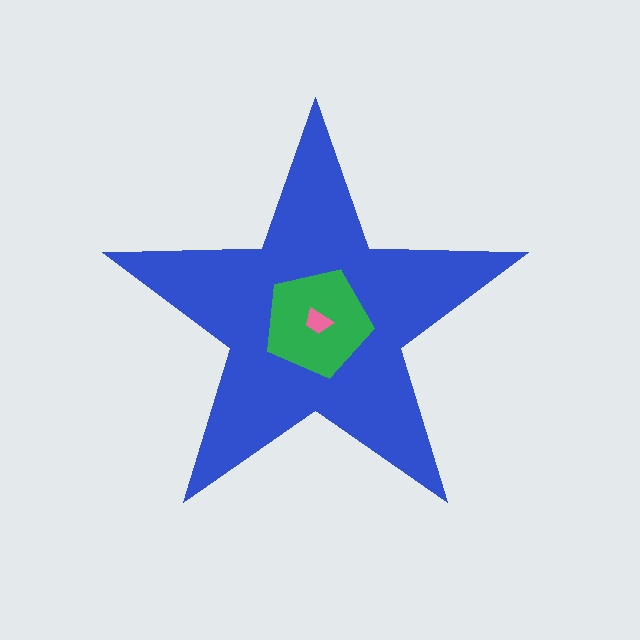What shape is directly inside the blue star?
The green pentagon.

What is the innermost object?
The pink trapezoid.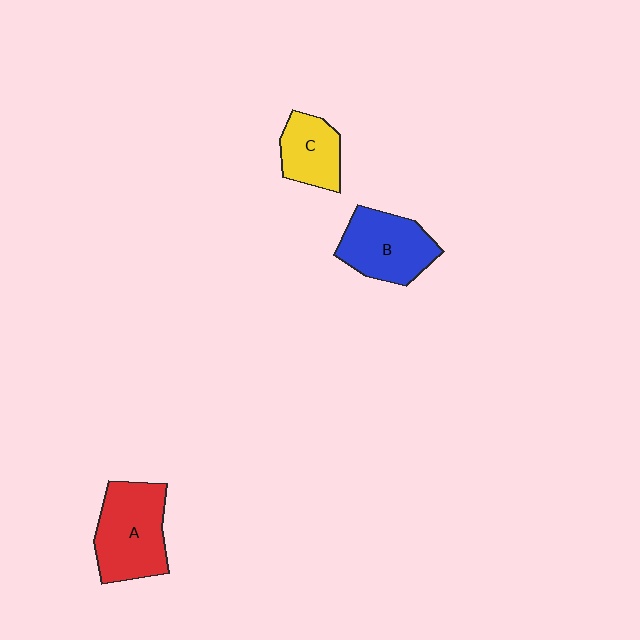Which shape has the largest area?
Shape A (red).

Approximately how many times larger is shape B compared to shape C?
Approximately 1.4 times.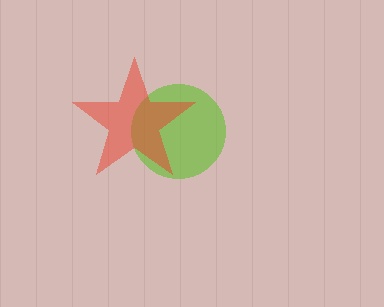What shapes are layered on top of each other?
The layered shapes are: a lime circle, a red star.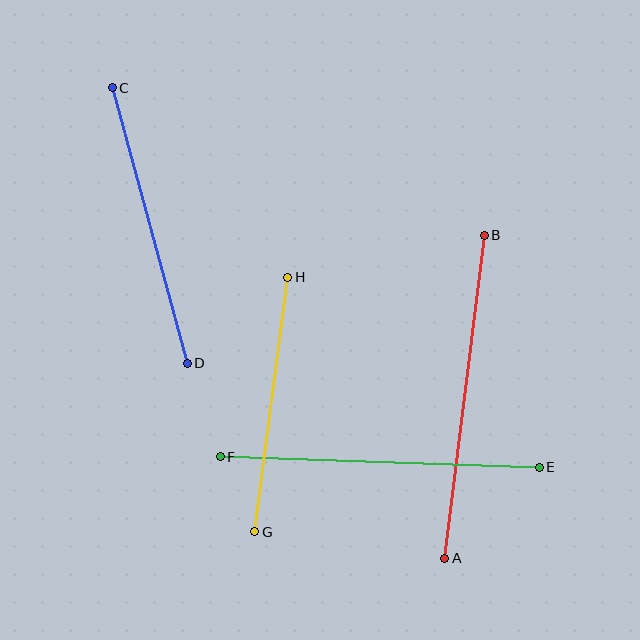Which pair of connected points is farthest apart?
Points A and B are farthest apart.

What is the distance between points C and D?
The distance is approximately 285 pixels.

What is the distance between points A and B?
The distance is approximately 326 pixels.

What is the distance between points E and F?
The distance is approximately 319 pixels.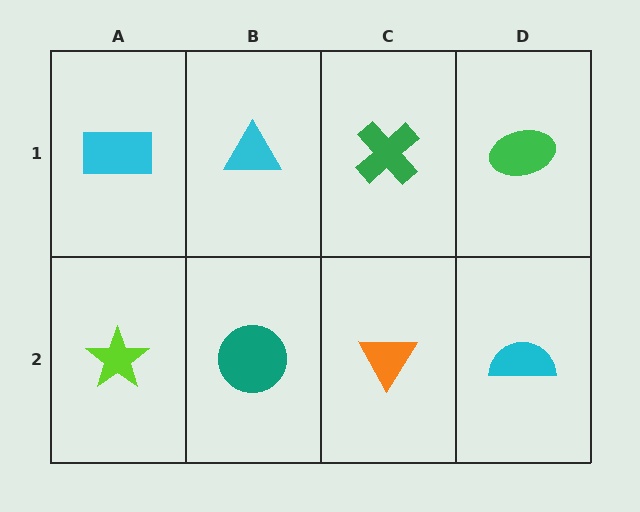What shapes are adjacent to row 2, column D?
A green ellipse (row 1, column D), an orange triangle (row 2, column C).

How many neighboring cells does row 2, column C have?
3.